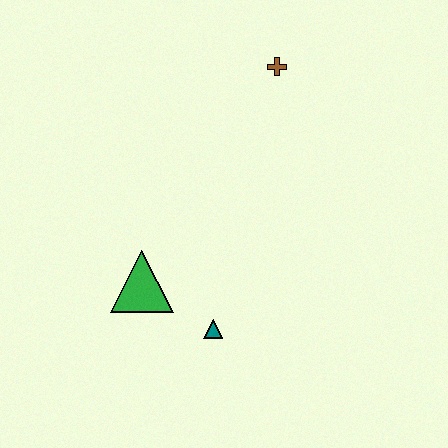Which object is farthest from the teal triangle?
The brown cross is farthest from the teal triangle.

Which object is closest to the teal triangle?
The green triangle is closest to the teal triangle.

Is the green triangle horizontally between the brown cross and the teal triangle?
No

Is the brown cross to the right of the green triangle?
Yes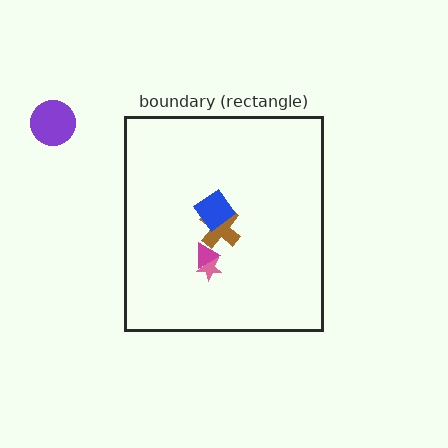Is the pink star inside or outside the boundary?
Inside.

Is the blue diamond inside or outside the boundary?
Inside.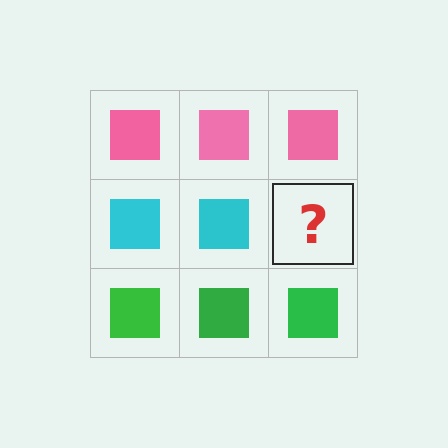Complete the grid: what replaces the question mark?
The question mark should be replaced with a cyan square.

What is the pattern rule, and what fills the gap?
The rule is that each row has a consistent color. The gap should be filled with a cyan square.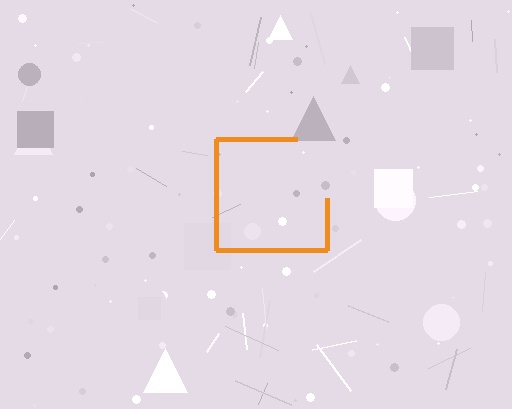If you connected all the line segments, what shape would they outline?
They would outline a square.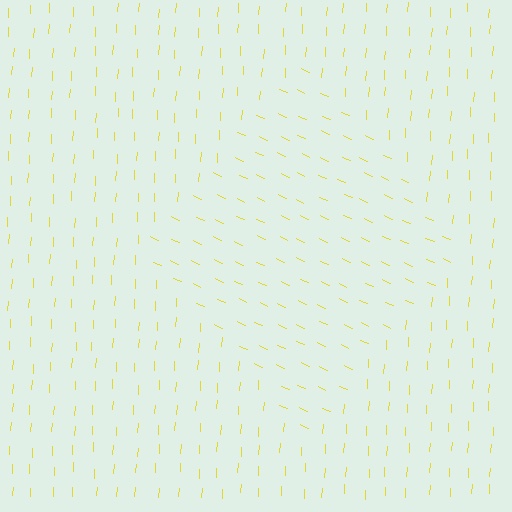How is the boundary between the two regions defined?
The boundary is defined purely by a change in line orientation (approximately 69 degrees difference). All lines are the same color and thickness.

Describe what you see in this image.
The image is filled with small yellow line segments. A diamond region in the image has lines oriented differently from the surrounding lines, creating a visible texture boundary.